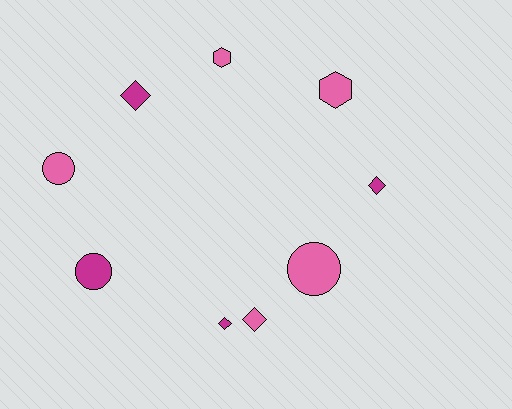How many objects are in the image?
There are 9 objects.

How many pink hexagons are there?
There are 2 pink hexagons.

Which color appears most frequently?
Pink, with 5 objects.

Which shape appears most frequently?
Diamond, with 4 objects.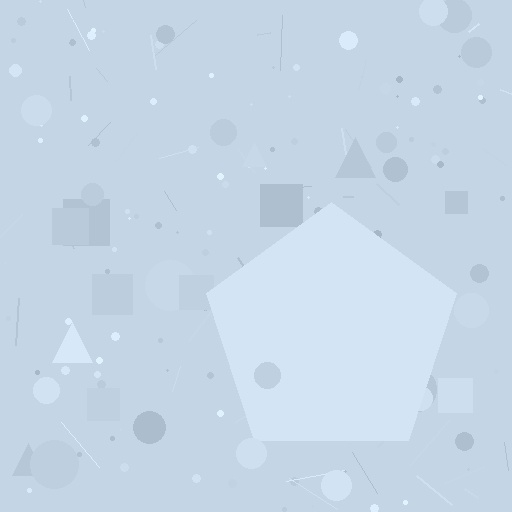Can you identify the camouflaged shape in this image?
The camouflaged shape is a pentagon.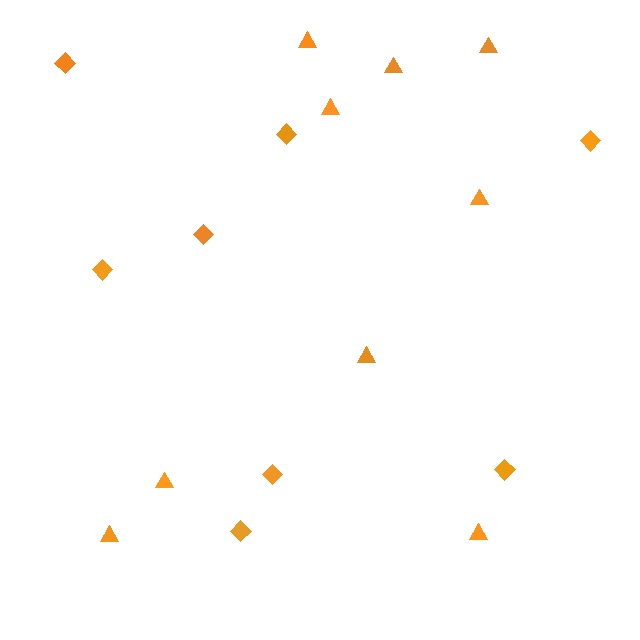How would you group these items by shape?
There are 2 groups: one group of diamonds (8) and one group of triangles (9).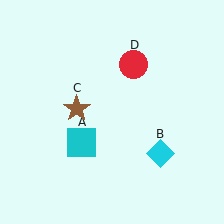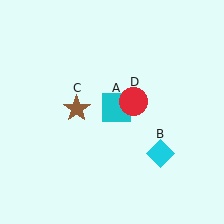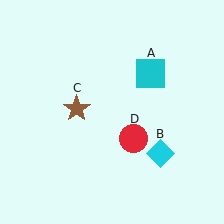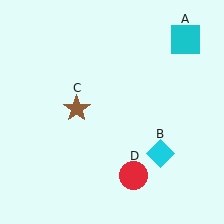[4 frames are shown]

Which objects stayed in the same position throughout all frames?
Cyan diamond (object B) and brown star (object C) remained stationary.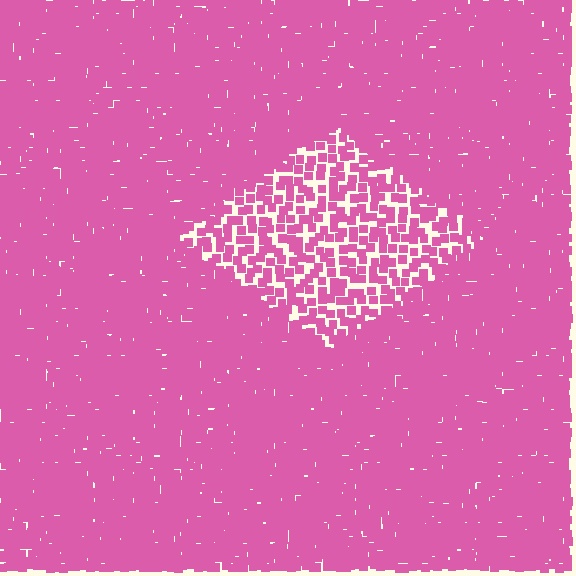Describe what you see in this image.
The image contains small pink elements arranged at two different densities. A diamond-shaped region is visible where the elements are less densely packed than the surrounding area.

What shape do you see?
I see a diamond.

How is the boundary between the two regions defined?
The boundary is defined by a change in element density (approximately 2.3x ratio). All elements are the same color, size, and shape.